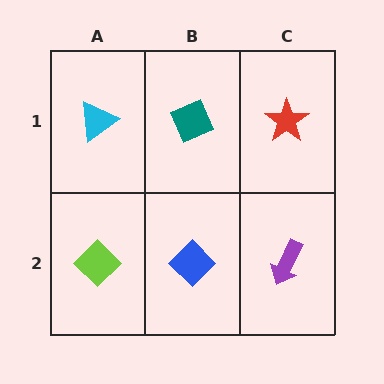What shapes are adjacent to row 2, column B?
A teal diamond (row 1, column B), a lime diamond (row 2, column A), a purple arrow (row 2, column C).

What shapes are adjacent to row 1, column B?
A blue diamond (row 2, column B), a cyan triangle (row 1, column A), a red star (row 1, column C).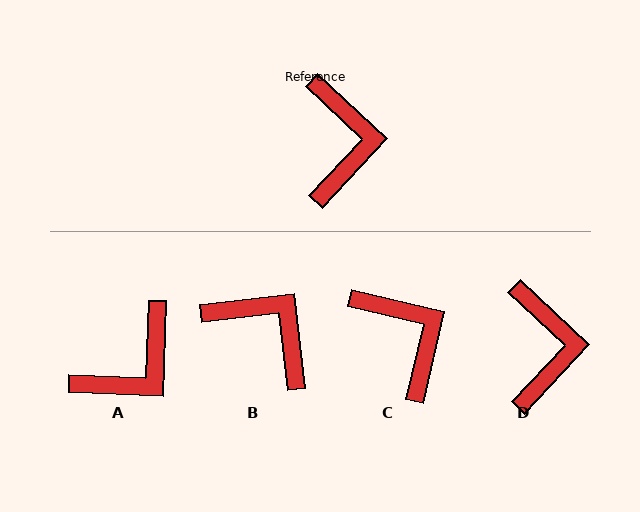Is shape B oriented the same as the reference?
No, it is off by about 50 degrees.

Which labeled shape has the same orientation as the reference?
D.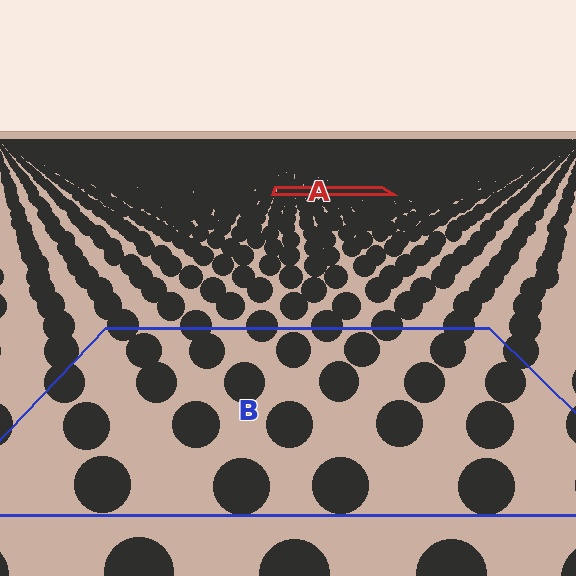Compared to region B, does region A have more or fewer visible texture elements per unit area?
Region A has more texture elements per unit area — they are packed more densely because it is farther away.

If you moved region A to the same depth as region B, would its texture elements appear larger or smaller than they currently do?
They would appear larger. At a closer depth, the same texture elements are projected at a bigger on-screen size.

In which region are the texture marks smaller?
The texture marks are smaller in region A, because it is farther away.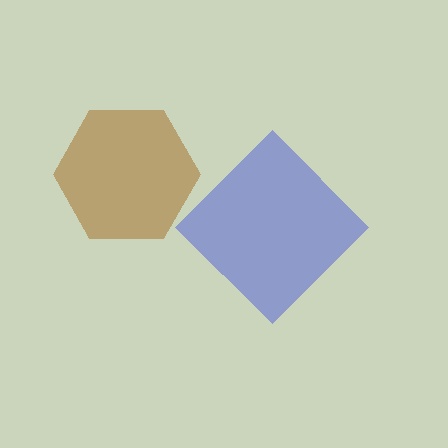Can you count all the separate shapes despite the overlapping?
Yes, there are 2 separate shapes.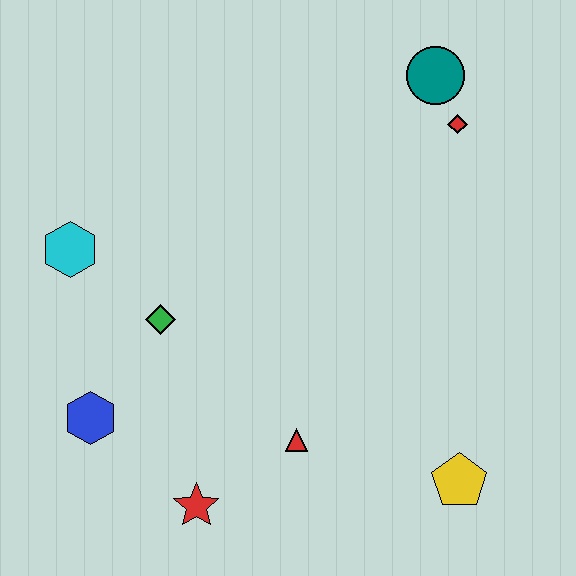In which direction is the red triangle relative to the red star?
The red triangle is to the right of the red star.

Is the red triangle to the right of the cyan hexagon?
Yes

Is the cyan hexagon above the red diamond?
No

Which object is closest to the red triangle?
The red star is closest to the red triangle.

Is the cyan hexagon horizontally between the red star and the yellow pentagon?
No